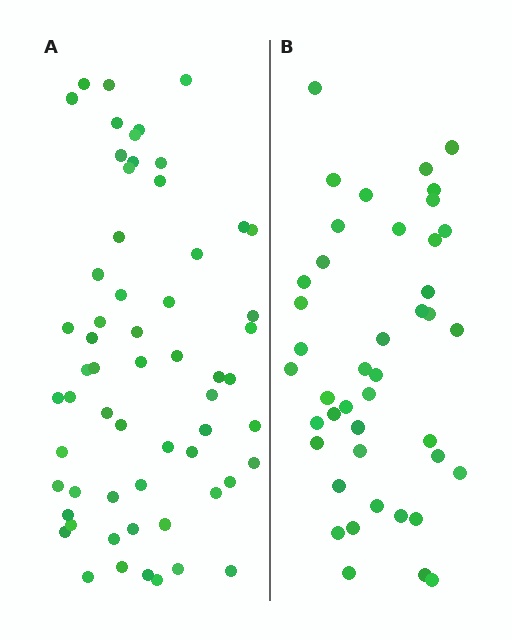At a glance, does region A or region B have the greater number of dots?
Region A (the left region) has more dots.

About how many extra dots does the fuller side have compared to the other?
Region A has approximately 15 more dots than region B.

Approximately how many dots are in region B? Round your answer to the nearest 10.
About 40 dots. (The exact count is 43, which rounds to 40.)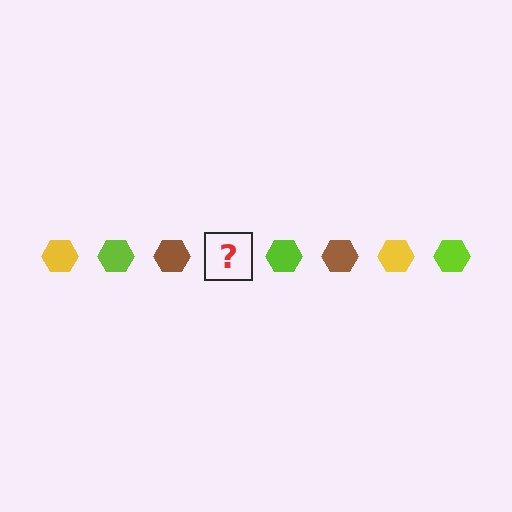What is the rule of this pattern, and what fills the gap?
The rule is that the pattern cycles through yellow, lime, brown hexagons. The gap should be filled with a yellow hexagon.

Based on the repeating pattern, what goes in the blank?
The blank should be a yellow hexagon.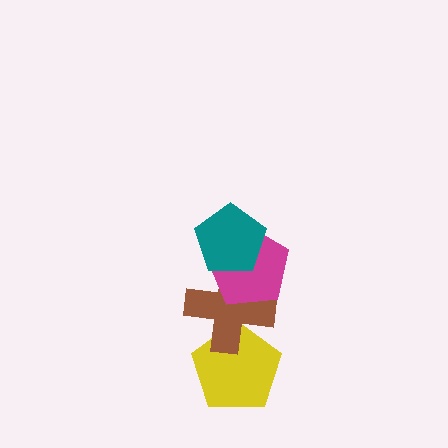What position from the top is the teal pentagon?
The teal pentagon is 1st from the top.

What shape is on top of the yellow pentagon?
The brown cross is on top of the yellow pentagon.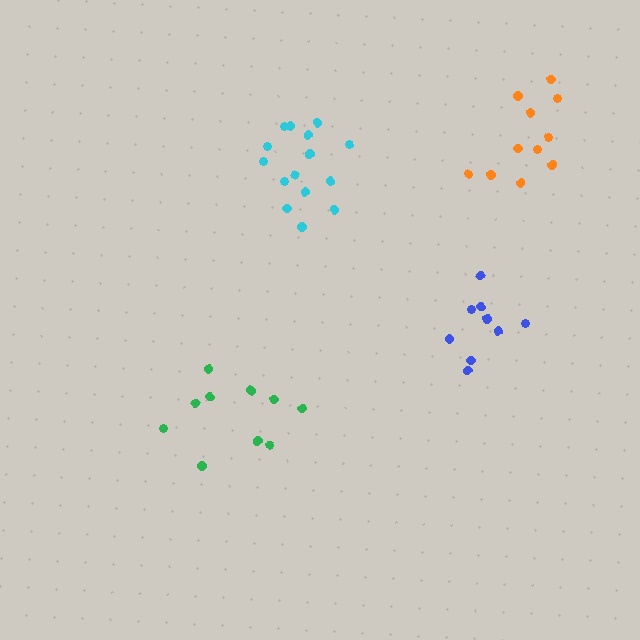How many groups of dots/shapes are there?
There are 4 groups.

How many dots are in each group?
Group 1: 10 dots, Group 2: 9 dots, Group 3: 11 dots, Group 4: 15 dots (45 total).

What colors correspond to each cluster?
The clusters are colored: green, blue, orange, cyan.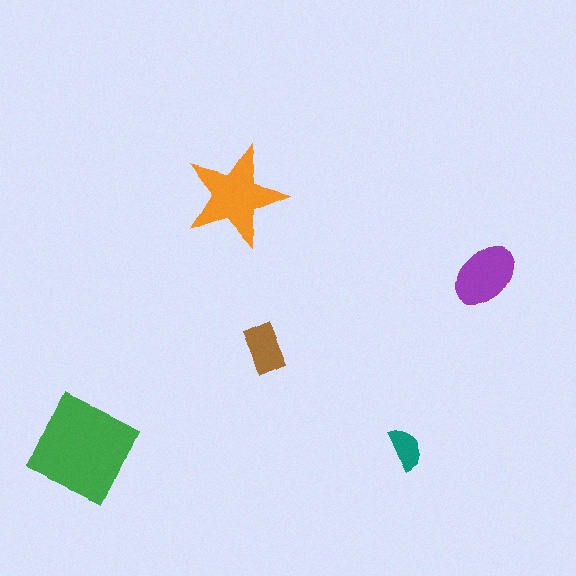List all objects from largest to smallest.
The green diamond, the orange star, the purple ellipse, the brown rectangle, the teal semicircle.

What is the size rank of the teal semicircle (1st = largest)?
5th.